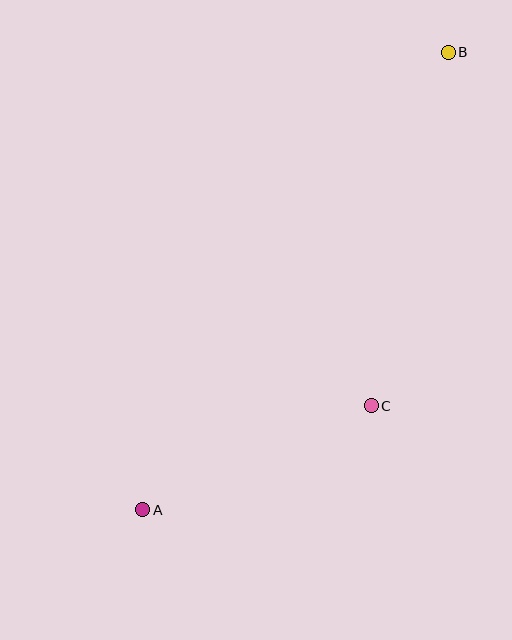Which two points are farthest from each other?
Points A and B are farthest from each other.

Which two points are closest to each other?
Points A and C are closest to each other.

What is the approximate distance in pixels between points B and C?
The distance between B and C is approximately 362 pixels.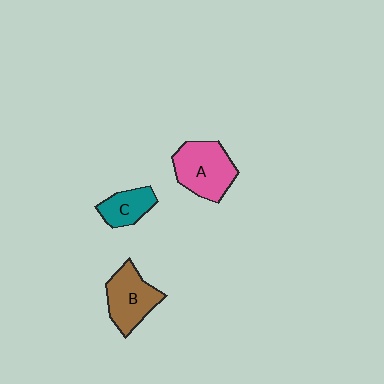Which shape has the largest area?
Shape A (pink).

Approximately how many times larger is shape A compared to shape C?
Approximately 1.8 times.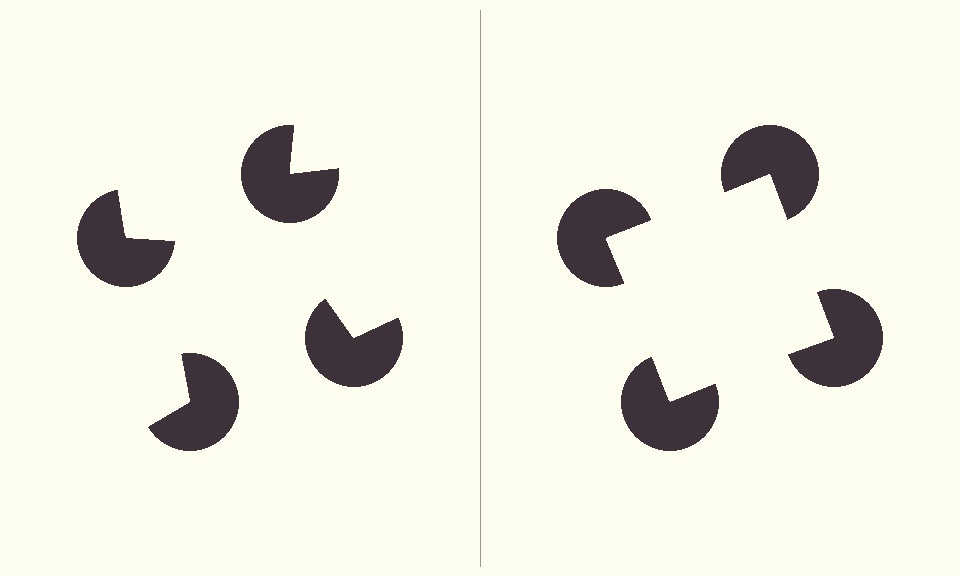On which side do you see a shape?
An illusory square appears on the right side. On the left side the wedge cuts are rotated, so no coherent shape forms.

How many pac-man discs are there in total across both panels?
8 — 4 on each side.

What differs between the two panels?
The pac-man discs are positioned identically on both sides; only the wedge orientations differ. On the right they align to a square; on the left they are misaligned.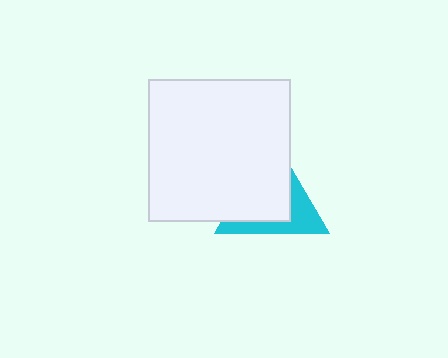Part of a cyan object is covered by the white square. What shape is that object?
It is a triangle.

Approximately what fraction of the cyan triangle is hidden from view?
Roughly 63% of the cyan triangle is hidden behind the white square.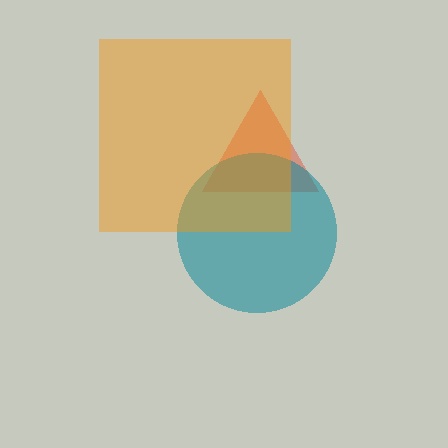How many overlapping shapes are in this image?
There are 3 overlapping shapes in the image.